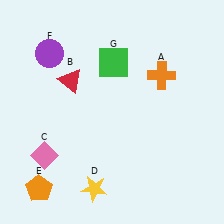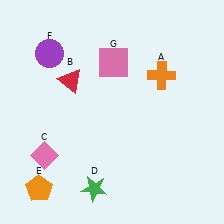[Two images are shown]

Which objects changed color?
D changed from yellow to green. G changed from green to pink.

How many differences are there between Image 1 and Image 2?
There are 2 differences between the two images.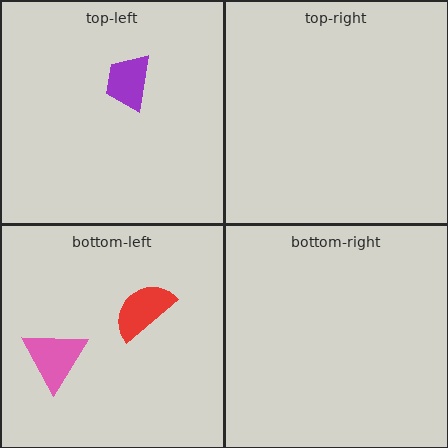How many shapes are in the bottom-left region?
2.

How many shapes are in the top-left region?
1.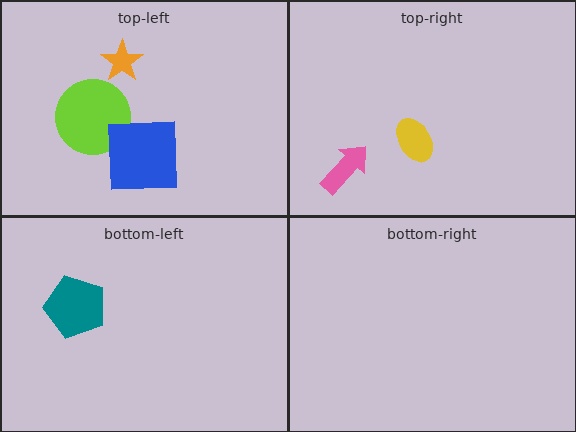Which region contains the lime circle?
The top-left region.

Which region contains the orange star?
The top-left region.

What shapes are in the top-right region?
The yellow ellipse, the pink arrow.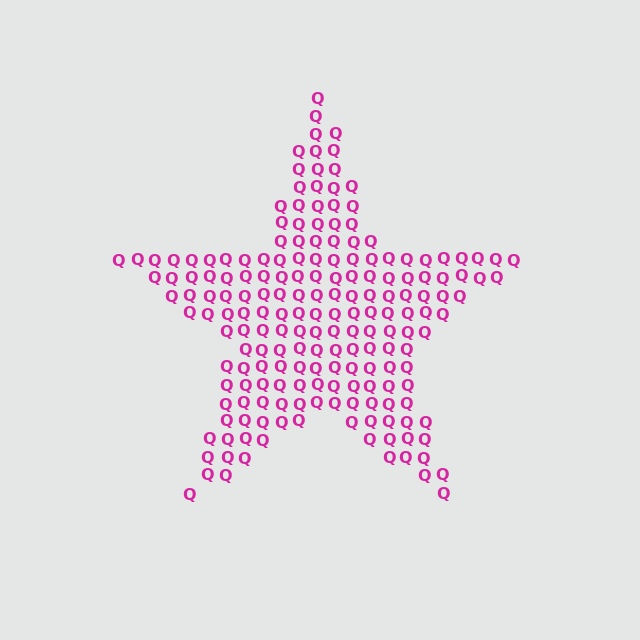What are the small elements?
The small elements are letter Q's.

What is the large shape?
The large shape is a star.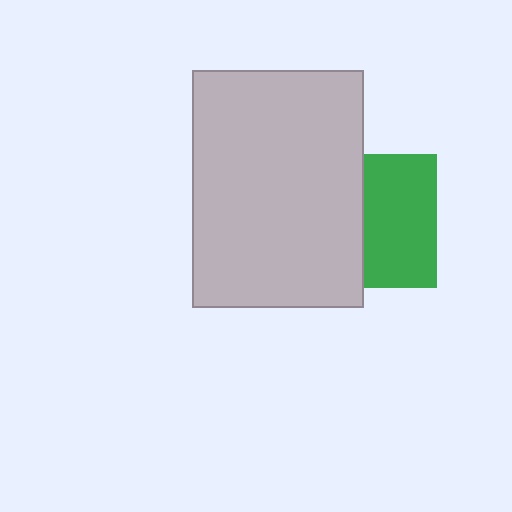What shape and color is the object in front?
The object in front is a light gray rectangle.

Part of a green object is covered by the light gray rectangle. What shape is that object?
It is a square.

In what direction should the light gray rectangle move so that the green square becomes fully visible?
The light gray rectangle should move left. That is the shortest direction to clear the overlap and leave the green square fully visible.